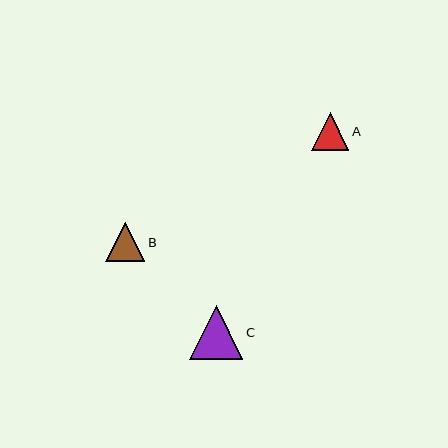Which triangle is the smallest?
Triangle A is the smallest with a size of approximately 37 pixels.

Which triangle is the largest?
Triangle C is the largest with a size of approximately 53 pixels.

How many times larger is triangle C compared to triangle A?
Triangle C is approximately 1.4 times the size of triangle A.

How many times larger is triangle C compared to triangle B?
Triangle C is approximately 1.4 times the size of triangle B.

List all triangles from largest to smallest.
From largest to smallest: C, B, A.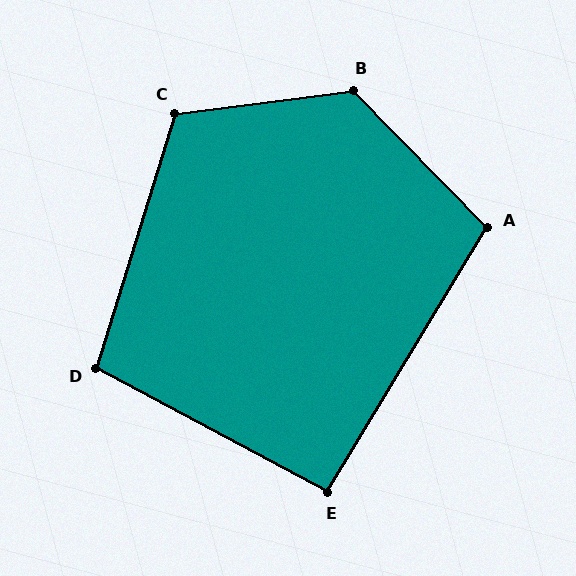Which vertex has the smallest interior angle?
E, at approximately 93 degrees.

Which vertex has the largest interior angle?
B, at approximately 127 degrees.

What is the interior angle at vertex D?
Approximately 101 degrees (obtuse).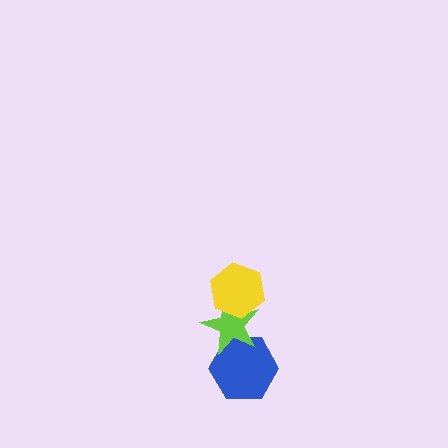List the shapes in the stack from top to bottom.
From top to bottom: the yellow hexagon, the lime star, the blue hexagon.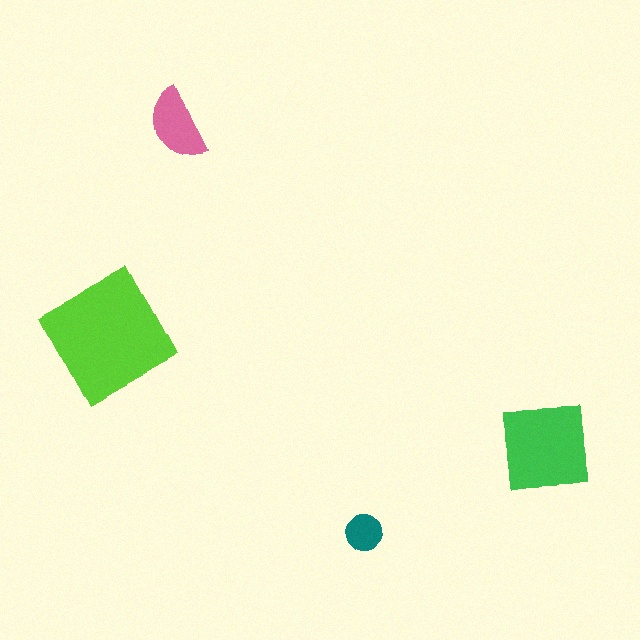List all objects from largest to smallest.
The lime square, the green square, the pink semicircle, the teal circle.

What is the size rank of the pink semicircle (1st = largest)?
3rd.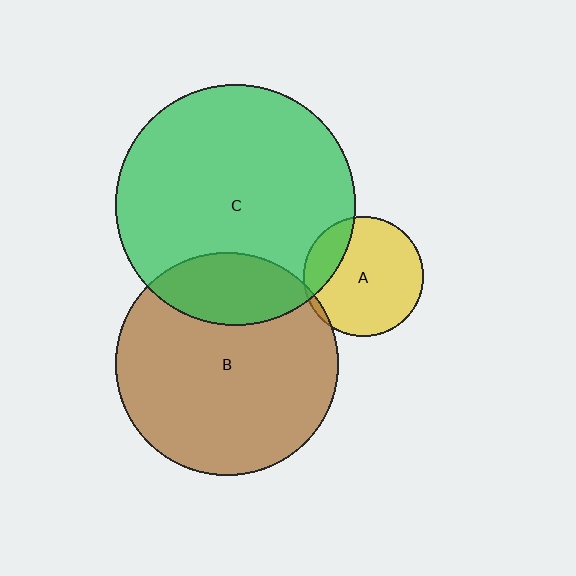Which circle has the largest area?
Circle C (green).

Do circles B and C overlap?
Yes.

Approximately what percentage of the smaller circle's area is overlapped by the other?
Approximately 20%.